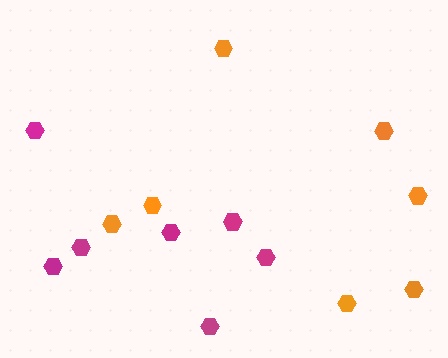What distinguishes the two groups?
There are 2 groups: one group of orange hexagons (7) and one group of magenta hexagons (7).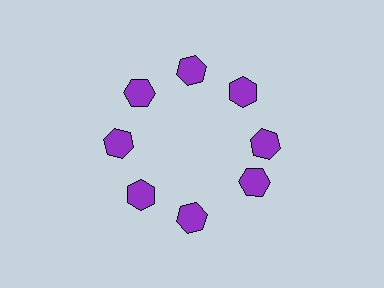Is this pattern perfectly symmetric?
No. The 8 purple hexagons are arranged in a ring, but one element near the 4 o'clock position is rotated out of alignment along the ring, breaking the 8-fold rotational symmetry.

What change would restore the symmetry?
The symmetry would be restored by rotating it back into even spacing with its neighbors so that all 8 hexagons sit at equal angles and equal distance from the center.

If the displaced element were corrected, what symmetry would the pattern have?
It would have 8-fold rotational symmetry — the pattern would map onto itself every 45 degrees.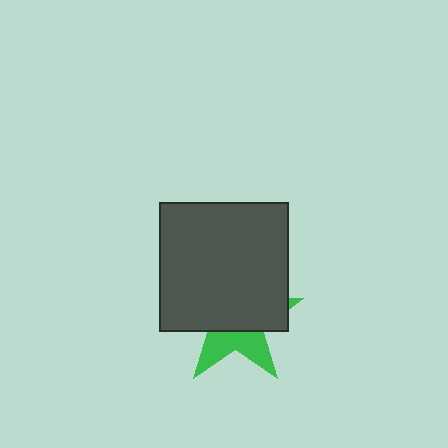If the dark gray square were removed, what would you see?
You would see the complete green star.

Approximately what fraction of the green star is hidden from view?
Roughly 64% of the green star is hidden behind the dark gray square.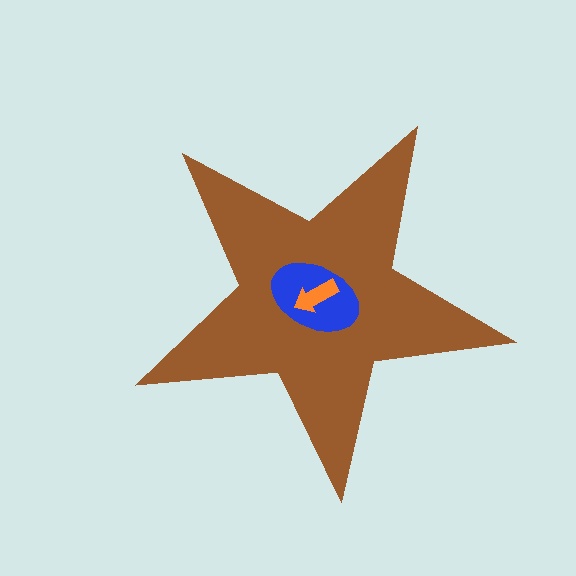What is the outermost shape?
The brown star.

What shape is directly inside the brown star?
The blue ellipse.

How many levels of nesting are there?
3.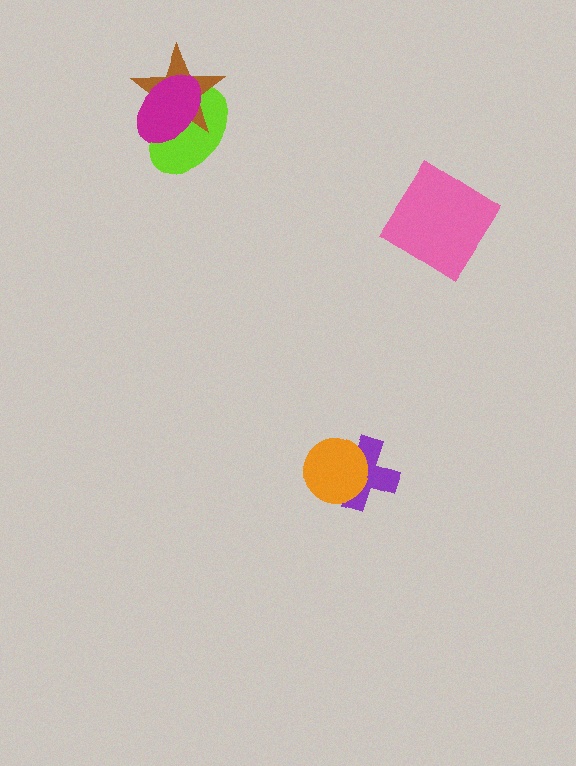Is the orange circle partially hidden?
No, no other shape covers it.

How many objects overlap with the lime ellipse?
2 objects overlap with the lime ellipse.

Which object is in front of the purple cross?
The orange circle is in front of the purple cross.